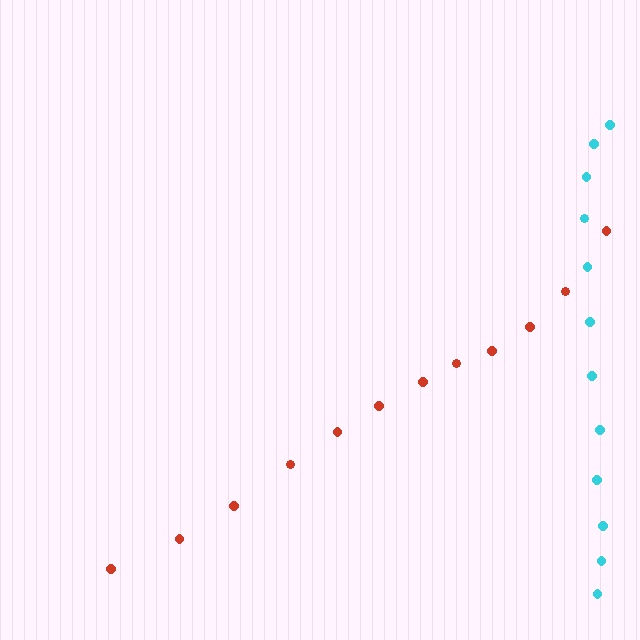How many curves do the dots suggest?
There are 2 distinct paths.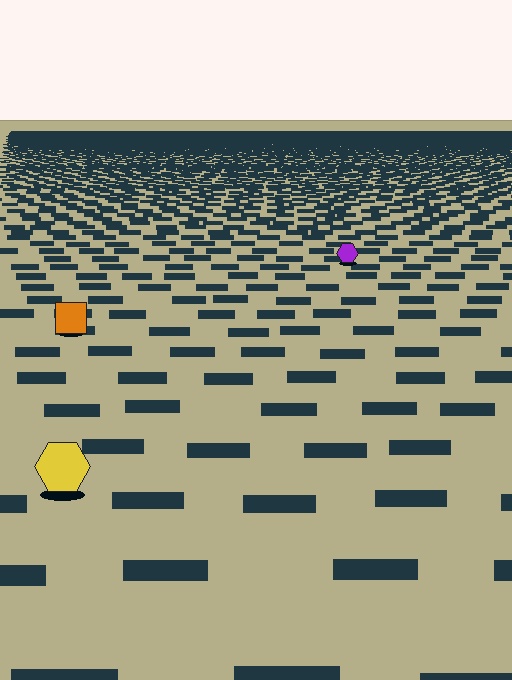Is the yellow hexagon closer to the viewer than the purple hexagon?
Yes. The yellow hexagon is closer — you can tell from the texture gradient: the ground texture is coarser near it.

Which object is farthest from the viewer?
The purple hexagon is farthest from the viewer. It appears smaller and the ground texture around it is denser.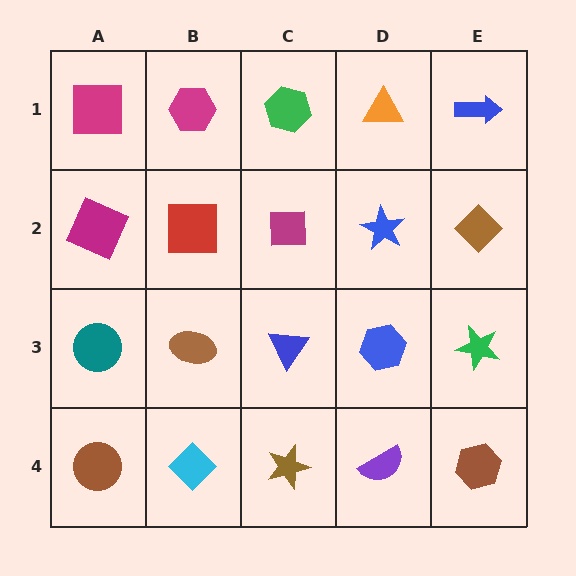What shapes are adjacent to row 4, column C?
A blue triangle (row 3, column C), a cyan diamond (row 4, column B), a purple semicircle (row 4, column D).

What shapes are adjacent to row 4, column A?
A teal circle (row 3, column A), a cyan diamond (row 4, column B).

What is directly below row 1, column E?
A brown diamond.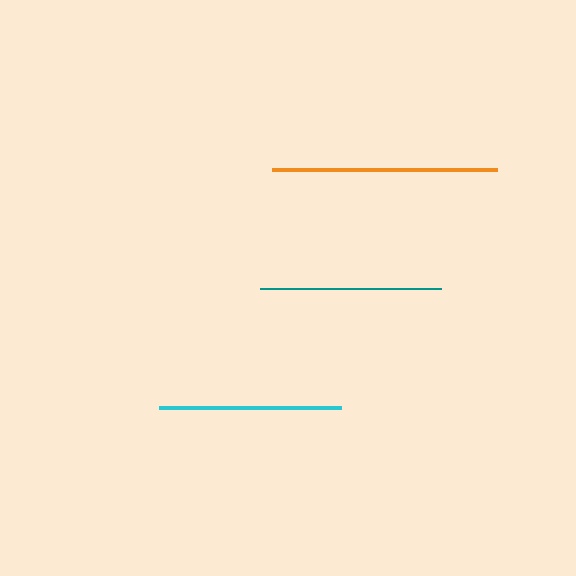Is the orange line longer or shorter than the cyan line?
The orange line is longer than the cyan line.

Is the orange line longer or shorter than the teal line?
The orange line is longer than the teal line.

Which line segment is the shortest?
The teal line is the shortest at approximately 181 pixels.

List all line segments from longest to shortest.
From longest to shortest: orange, cyan, teal.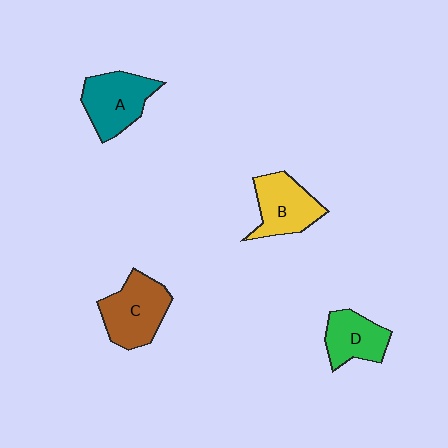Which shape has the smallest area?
Shape D (green).